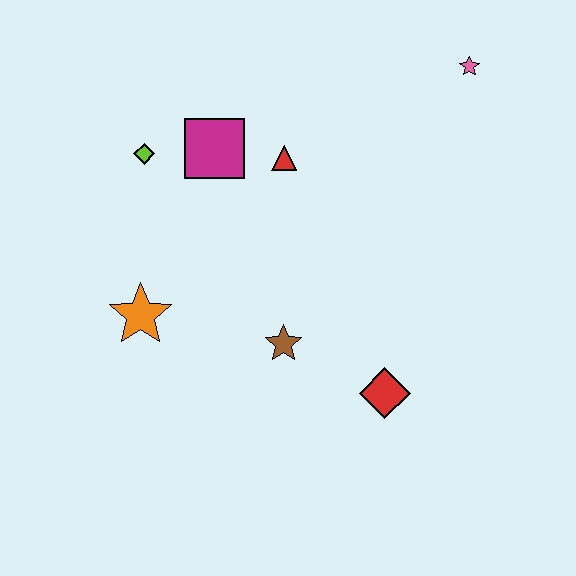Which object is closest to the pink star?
The red triangle is closest to the pink star.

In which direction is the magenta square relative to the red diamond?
The magenta square is above the red diamond.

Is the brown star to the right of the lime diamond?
Yes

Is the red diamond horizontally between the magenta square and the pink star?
Yes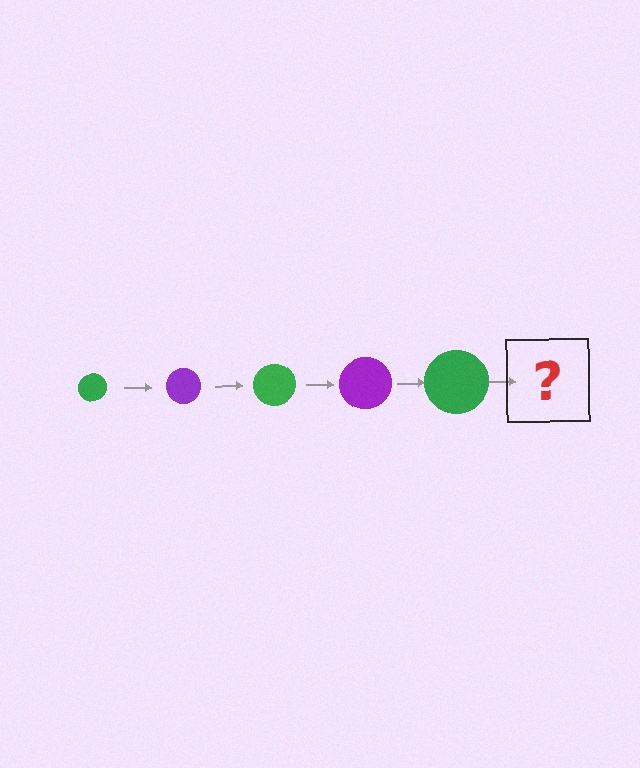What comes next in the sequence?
The next element should be a purple circle, larger than the previous one.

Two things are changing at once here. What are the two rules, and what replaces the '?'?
The two rules are that the circle grows larger each step and the color cycles through green and purple. The '?' should be a purple circle, larger than the previous one.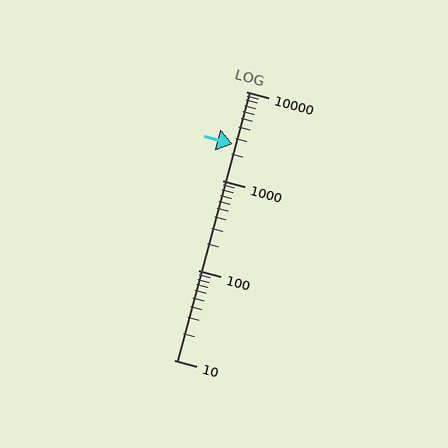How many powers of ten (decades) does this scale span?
The scale spans 3 decades, from 10 to 10000.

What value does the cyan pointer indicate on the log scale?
The pointer indicates approximately 2600.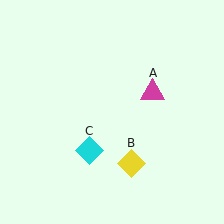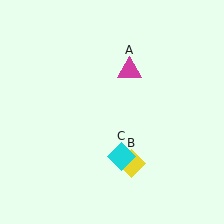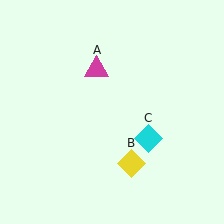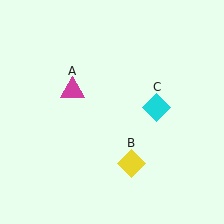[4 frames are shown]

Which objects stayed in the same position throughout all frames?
Yellow diamond (object B) remained stationary.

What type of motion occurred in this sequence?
The magenta triangle (object A), cyan diamond (object C) rotated counterclockwise around the center of the scene.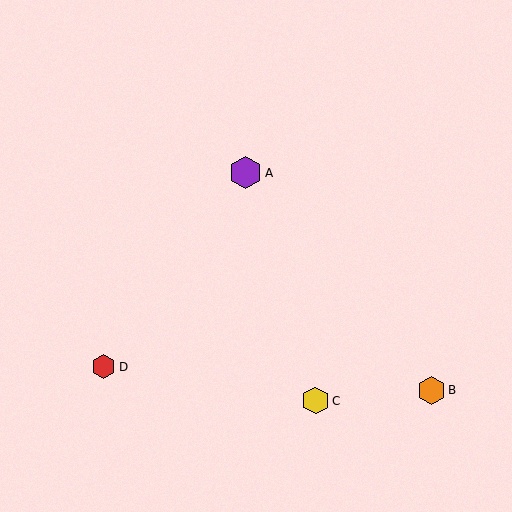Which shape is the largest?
The purple hexagon (labeled A) is the largest.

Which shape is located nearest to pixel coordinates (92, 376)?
The red hexagon (labeled D) at (104, 367) is nearest to that location.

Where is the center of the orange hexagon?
The center of the orange hexagon is at (431, 390).